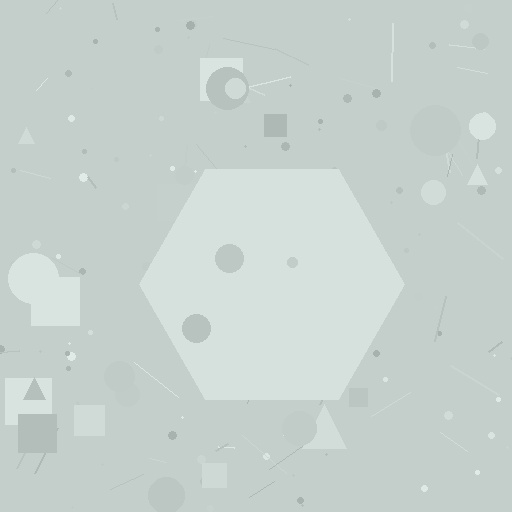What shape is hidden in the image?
A hexagon is hidden in the image.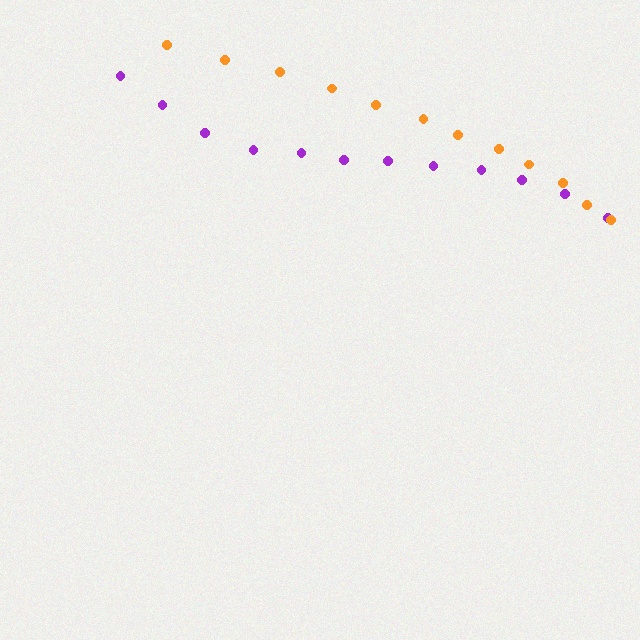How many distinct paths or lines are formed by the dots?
There are 2 distinct paths.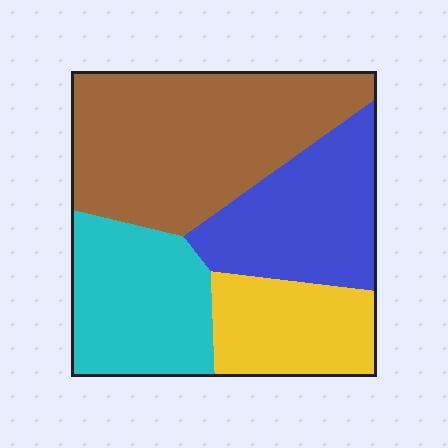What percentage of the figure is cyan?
Cyan takes up less than a quarter of the figure.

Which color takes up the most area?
Brown, at roughly 40%.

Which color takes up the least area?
Yellow, at roughly 15%.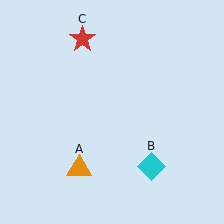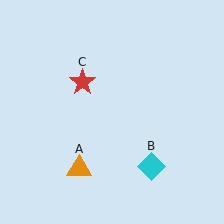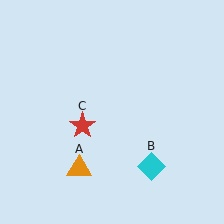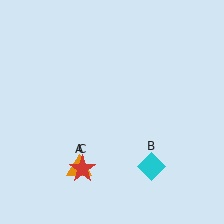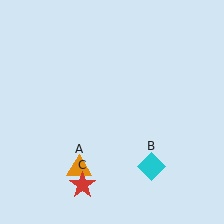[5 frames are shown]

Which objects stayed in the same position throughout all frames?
Orange triangle (object A) and cyan diamond (object B) remained stationary.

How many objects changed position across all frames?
1 object changed position: red star (object C).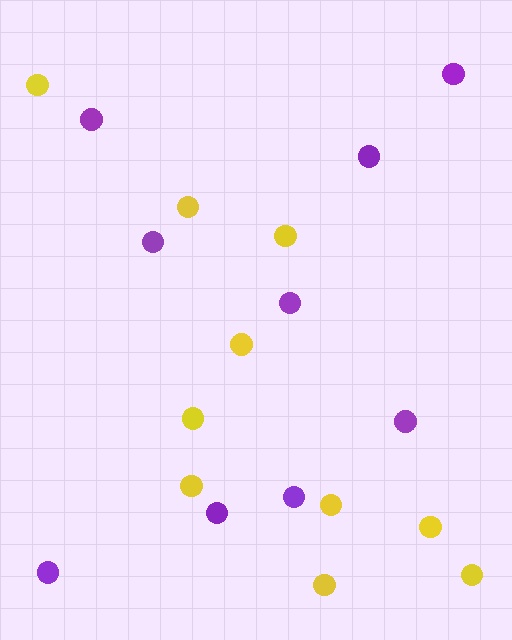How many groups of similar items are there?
There are 2 groups: one group of purple circles (9) and one group of yellow circles (10).